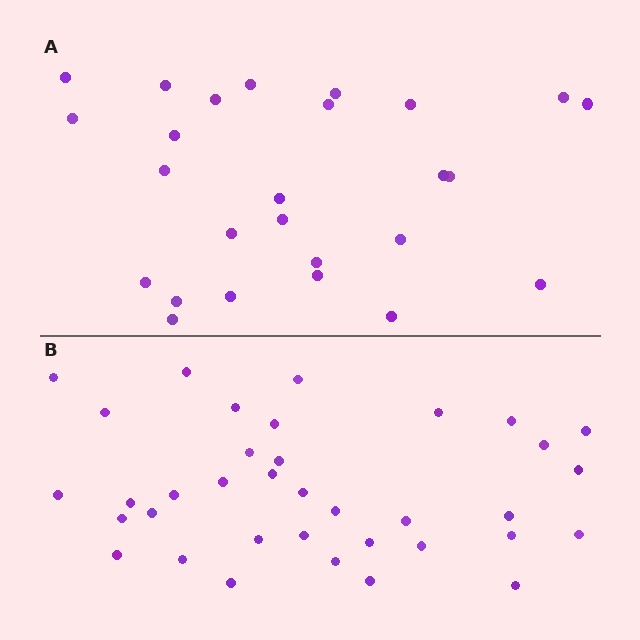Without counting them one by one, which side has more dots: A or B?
Region B (the bottom region) has more dots.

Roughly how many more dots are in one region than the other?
Region B has roughly 10 or so more dots than region A.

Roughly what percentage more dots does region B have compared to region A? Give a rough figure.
About 40% more.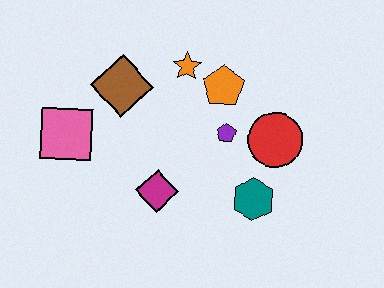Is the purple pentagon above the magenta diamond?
Yes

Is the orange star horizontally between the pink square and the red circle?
Yes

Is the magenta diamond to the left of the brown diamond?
No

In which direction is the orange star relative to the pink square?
The orange star is to the right of the pink square.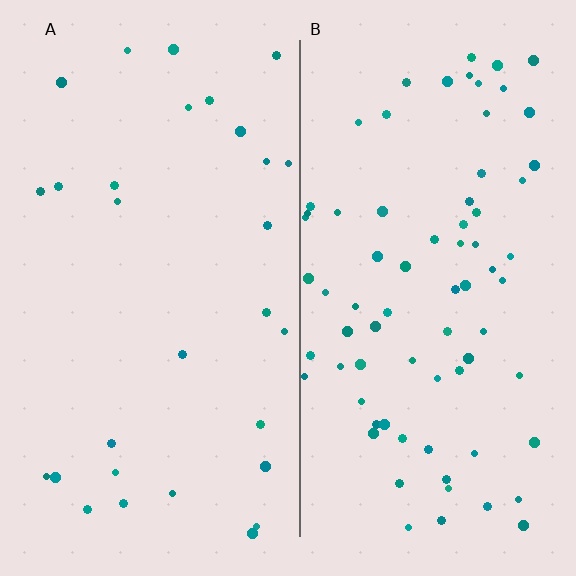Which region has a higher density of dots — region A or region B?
B (the right).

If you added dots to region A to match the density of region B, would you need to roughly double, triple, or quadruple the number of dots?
Approximately triple.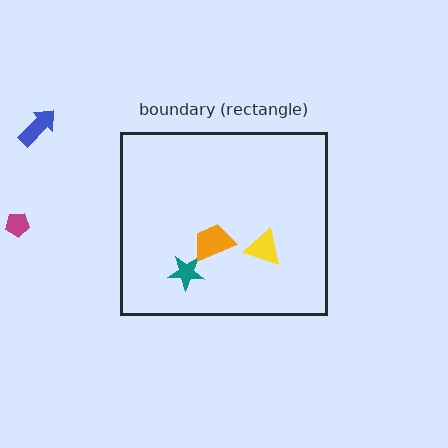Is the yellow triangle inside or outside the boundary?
Inside.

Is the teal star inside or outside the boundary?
Inside.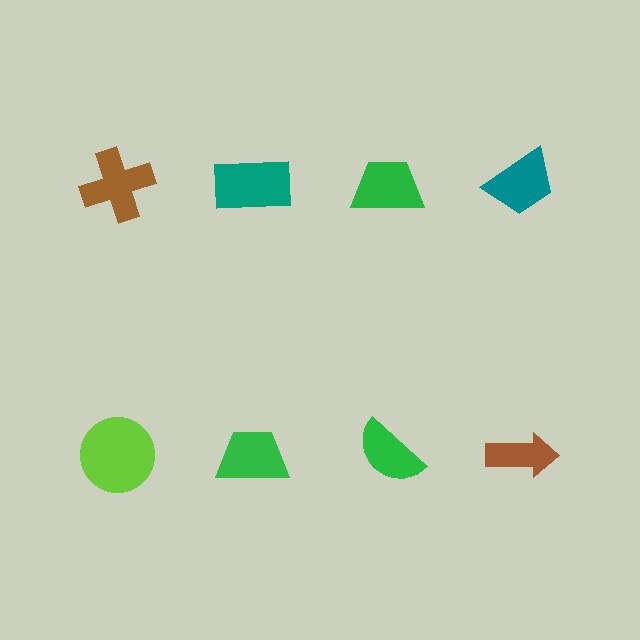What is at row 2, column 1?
A lime circle.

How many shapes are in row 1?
4 shapes.